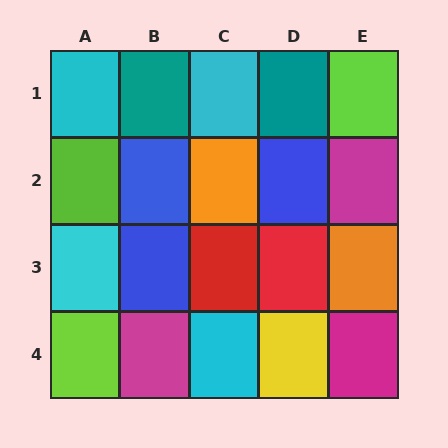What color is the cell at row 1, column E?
Lime.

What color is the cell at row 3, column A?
Cyan.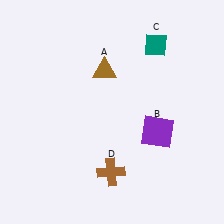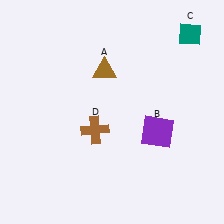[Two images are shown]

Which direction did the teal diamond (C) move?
The teal diamond (C) moved right.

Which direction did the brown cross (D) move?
The brown cross (D) moved up.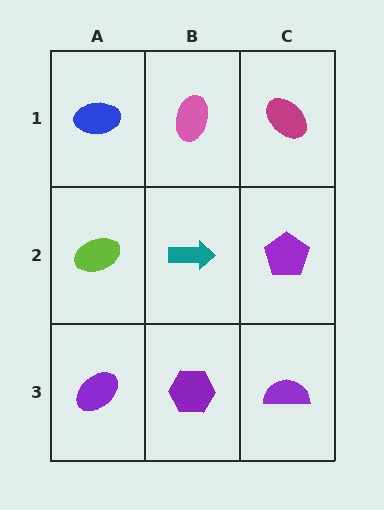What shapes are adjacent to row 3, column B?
A teal arrow (row 2, column B), a purple ellipse (row 3, column A), a purple semicircle (row 3, column C).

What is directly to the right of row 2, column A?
A teal arrow.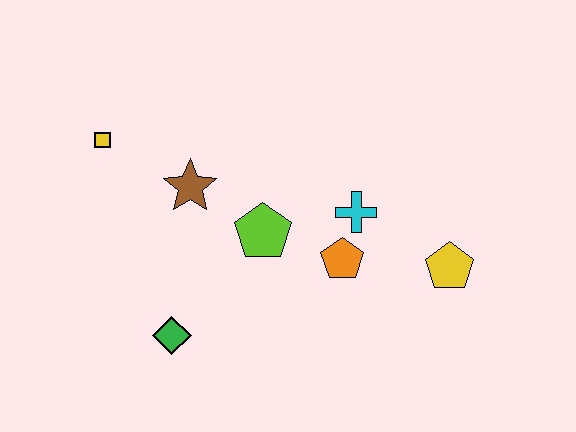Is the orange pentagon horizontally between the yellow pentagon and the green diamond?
Yes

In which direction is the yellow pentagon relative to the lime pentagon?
The yellow pentagon is to the right of the lime pentagon.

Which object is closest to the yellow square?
The brown star is closest to the yellow square.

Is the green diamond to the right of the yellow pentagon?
No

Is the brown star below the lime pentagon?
No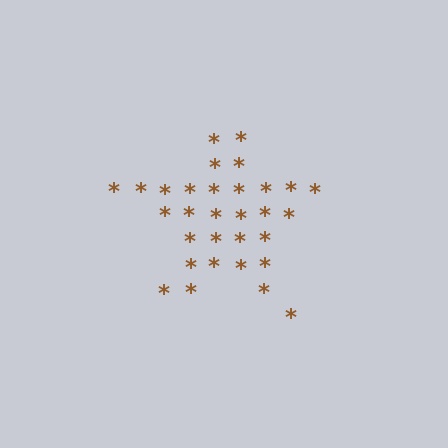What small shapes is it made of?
It is made of small asterisks.